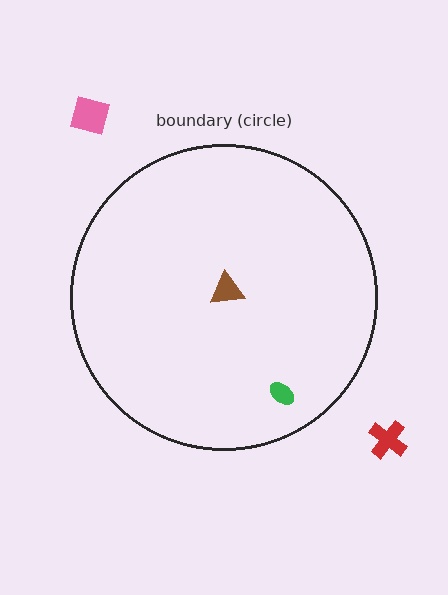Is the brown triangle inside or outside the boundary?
Inside.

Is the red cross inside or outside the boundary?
Outside.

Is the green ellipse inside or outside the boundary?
Inside.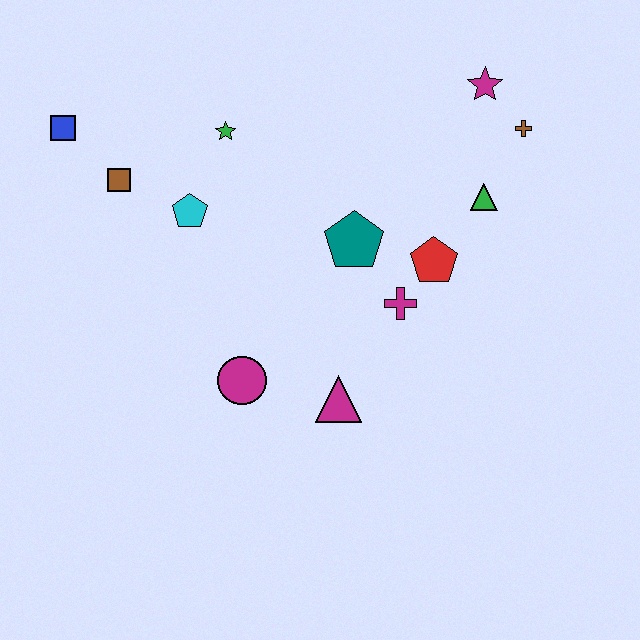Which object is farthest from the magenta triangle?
The blue square is farthest from the magenta triangle.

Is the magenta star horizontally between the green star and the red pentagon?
No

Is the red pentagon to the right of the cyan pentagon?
Yes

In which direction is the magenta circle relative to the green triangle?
The magenta circle is to the left of the green triangle.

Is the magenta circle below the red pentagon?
Yes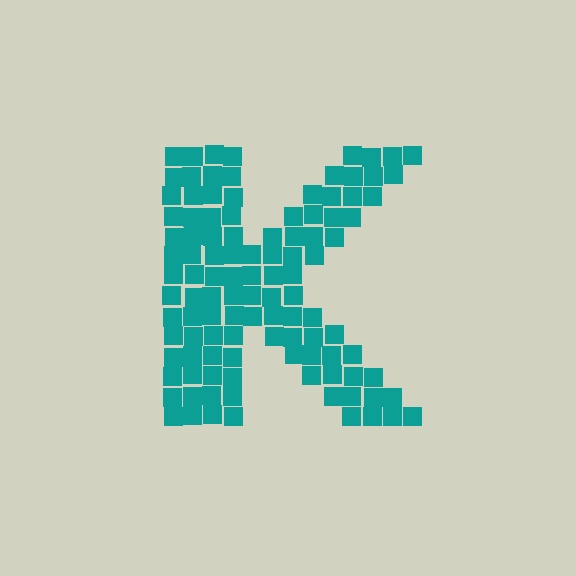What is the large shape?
The large shape is the letter K.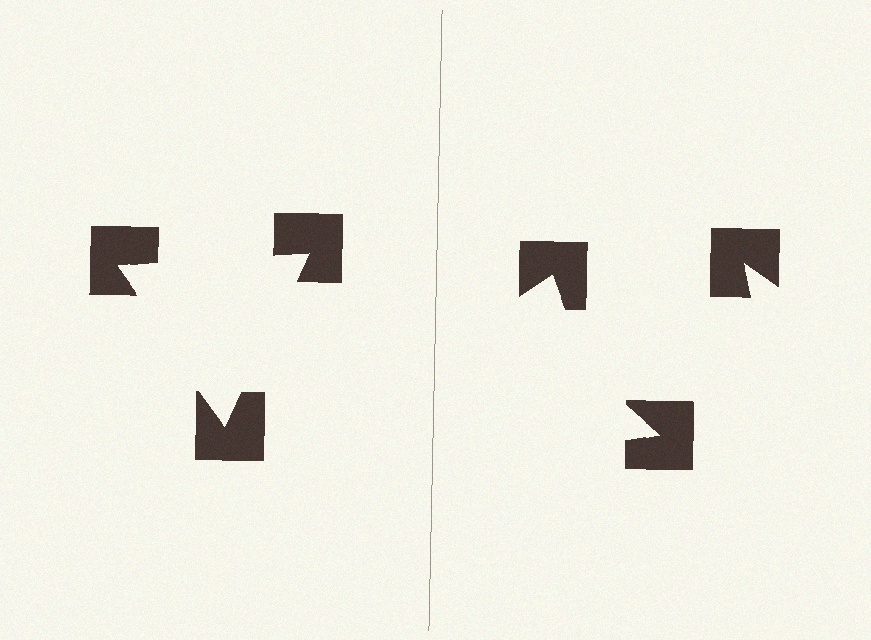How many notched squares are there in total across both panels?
6 — 3 on each side.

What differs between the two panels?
The notched squares are positioned identically on both sides; only the wedge orientations differ. On the left they align to a triangle; on the right they are misaligned.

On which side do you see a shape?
An illusory triangle appears on the left side. On the right side the wedge cuts are rotated, so no coherent shape forms.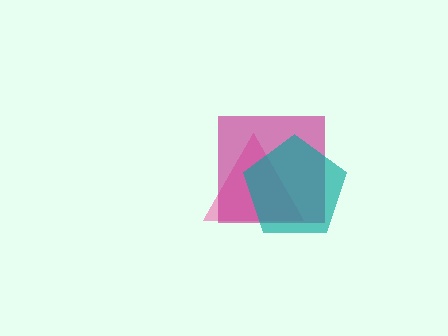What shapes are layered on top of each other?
The layered shapes are: a pink triangle, a magenta square, a teal pentagon.